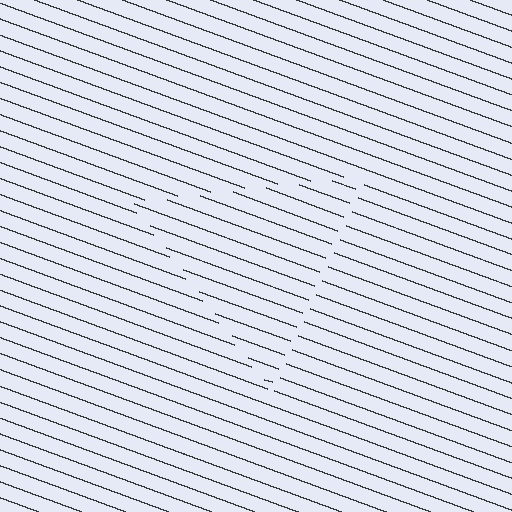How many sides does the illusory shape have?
3 sides — the line-ends trace a triangle.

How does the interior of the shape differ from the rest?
The interior of the shape contains the same grating, shifted by half a period — the contour is defined by the phase discontinuity where line-ends from the inner and outer gratings abut.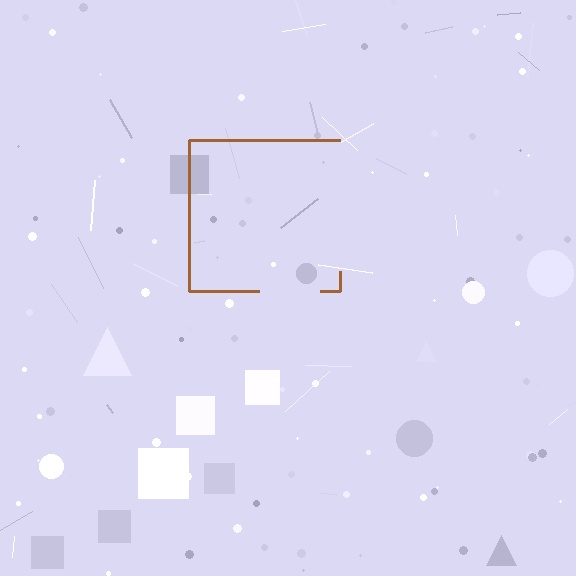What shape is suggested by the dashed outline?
The dashed outline suggests a square.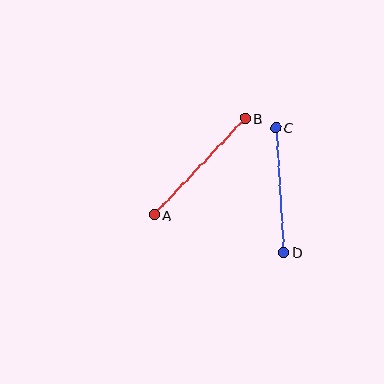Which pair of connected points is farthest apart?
Points A and B are farthest apart.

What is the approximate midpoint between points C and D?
The midpoint is at approximately (280, 190) pixels.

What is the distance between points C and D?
The distance is approximately 125 pixels.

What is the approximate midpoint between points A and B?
The midpoint is at approximately (200, 167) pixels.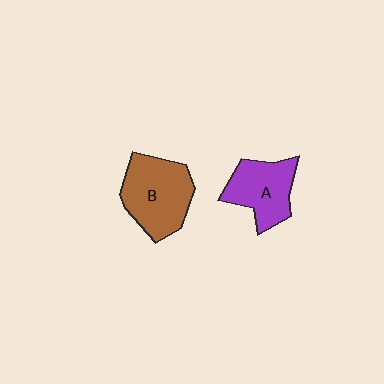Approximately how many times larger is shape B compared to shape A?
Approximately 1.3 times.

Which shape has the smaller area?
Shape A (purple).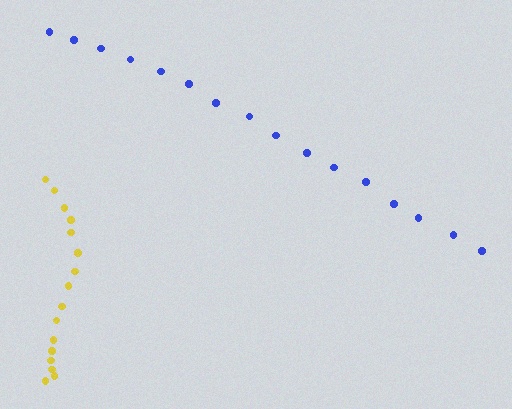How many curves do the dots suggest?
There are 2 distinct paths.